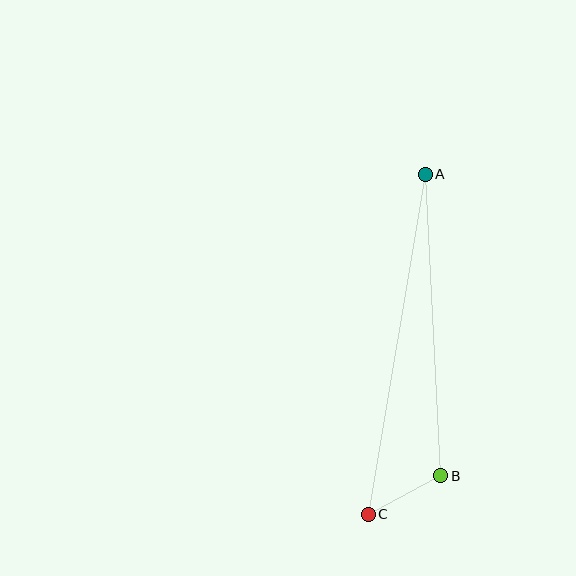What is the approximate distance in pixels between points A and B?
The distance between A and B is approximately 302 pixels.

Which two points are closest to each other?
Points B and C are closest to each other.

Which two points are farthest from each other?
Points A and C are farthest from each other.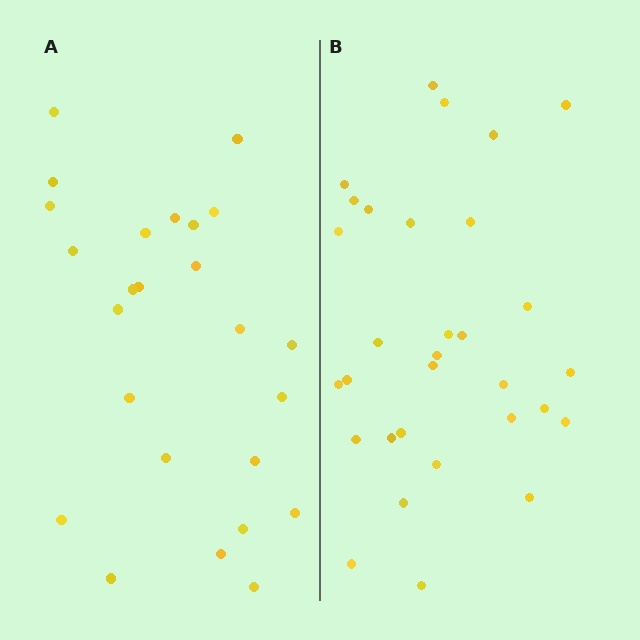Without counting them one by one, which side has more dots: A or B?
Region B (the right region) has more dots.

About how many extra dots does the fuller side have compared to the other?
Region B has about 6 more dots than region A.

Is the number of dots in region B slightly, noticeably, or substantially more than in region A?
Region B has only slightly more — the two regions are fairly close. The ratio is roughly 1.2 to 1.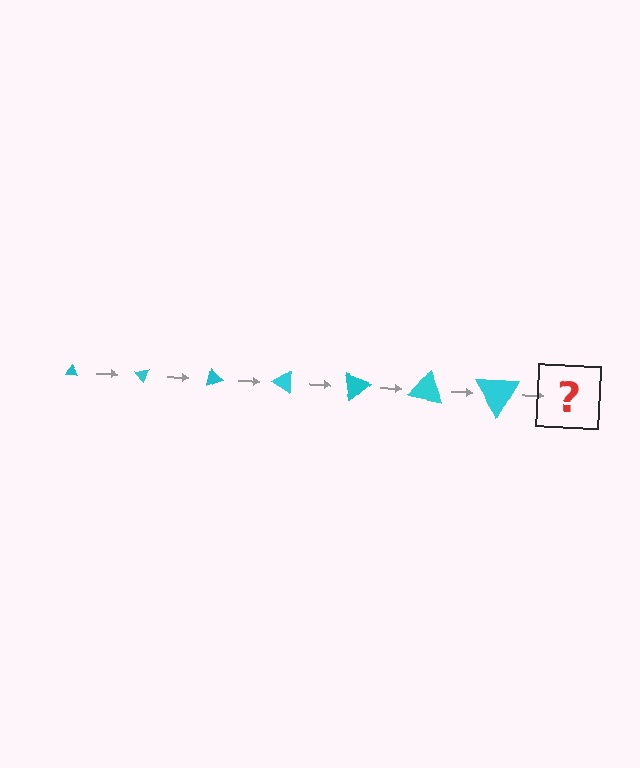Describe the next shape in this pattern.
It should be a triangle, larger than the previous one and rotated 350 degrees from the start.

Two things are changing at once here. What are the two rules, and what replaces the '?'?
The two rules are that the triangle grows larger each step and it rotates 50 degrees each step. The '?' should be a triangle, larger than the previous one and rotated 350 degrees from the start.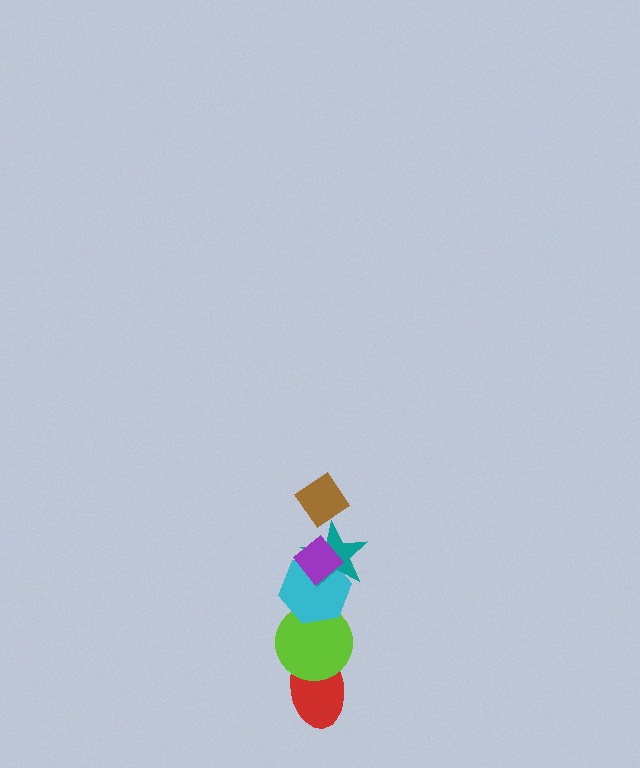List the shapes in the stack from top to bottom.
From top to bottom: the brown diamond, the purple diamond, the teal star, the cyan hexagon, the lime circle, the red ellipse.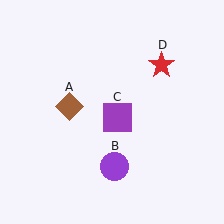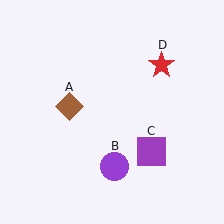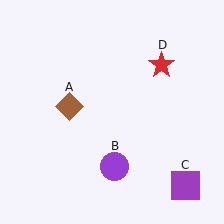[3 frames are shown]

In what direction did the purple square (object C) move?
The purple square (object C) moved down and to the right.